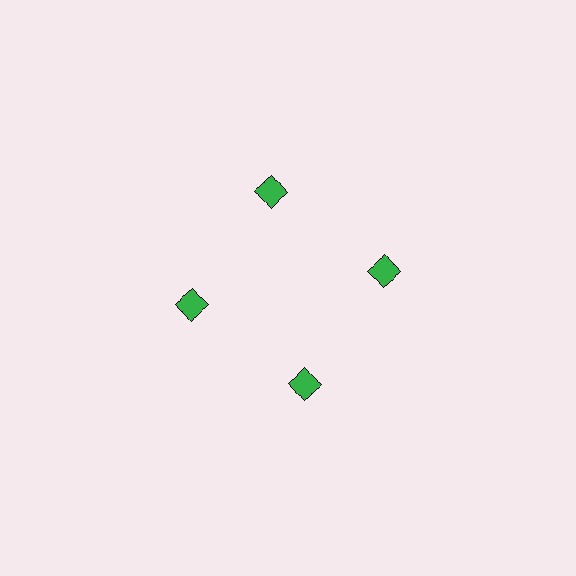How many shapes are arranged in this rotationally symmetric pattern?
There are 4 shapes, arranged in 4 groups of 1.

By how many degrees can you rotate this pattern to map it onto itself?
The pattern maps onto itself every 90 degrees of rotation.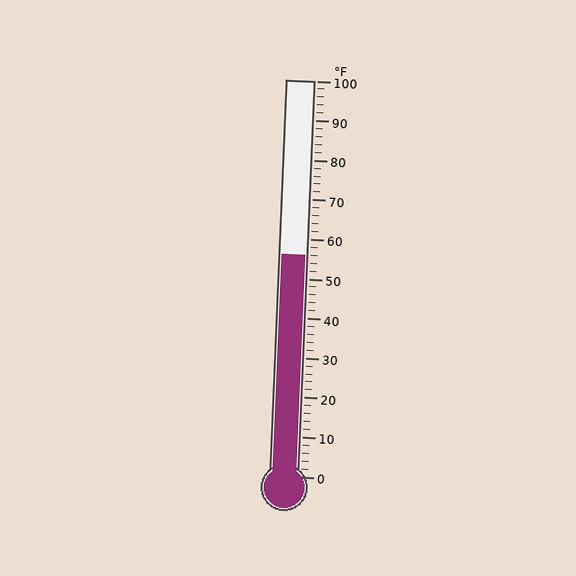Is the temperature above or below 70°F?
The temperature is below 70°F.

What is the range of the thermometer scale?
The thermometer scale ranges from 0°F to 100°F.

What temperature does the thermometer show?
The thermometer shows approximately 56°F.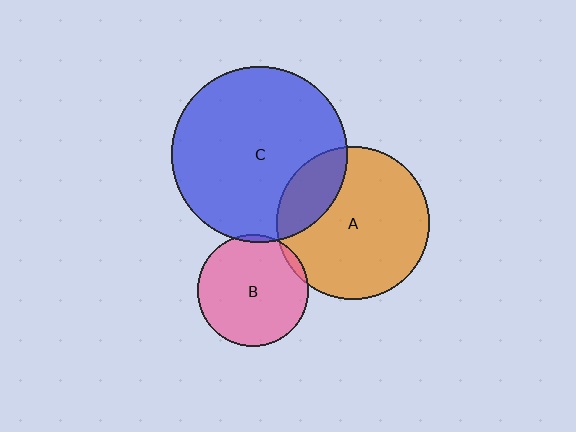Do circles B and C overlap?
Yes.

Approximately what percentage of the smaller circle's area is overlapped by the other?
Approximately 5%.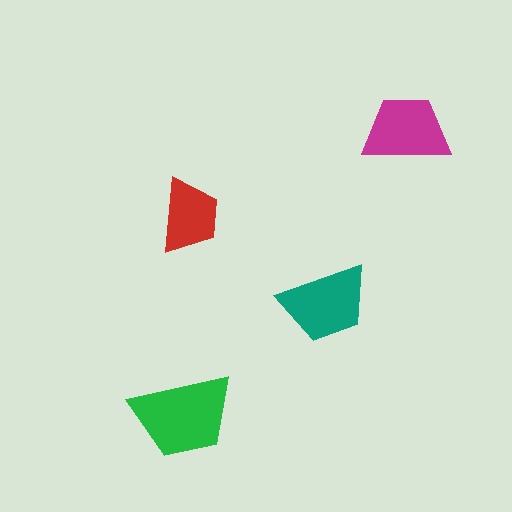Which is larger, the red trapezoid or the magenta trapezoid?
The magenta one.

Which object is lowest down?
The green trapezoid is bottommost.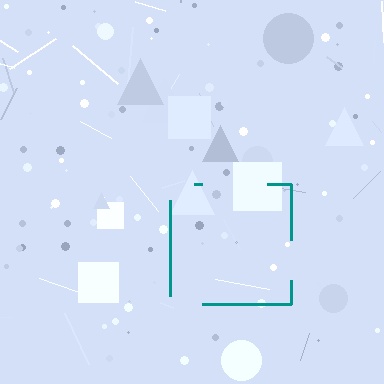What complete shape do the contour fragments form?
The contour fragments form a square.